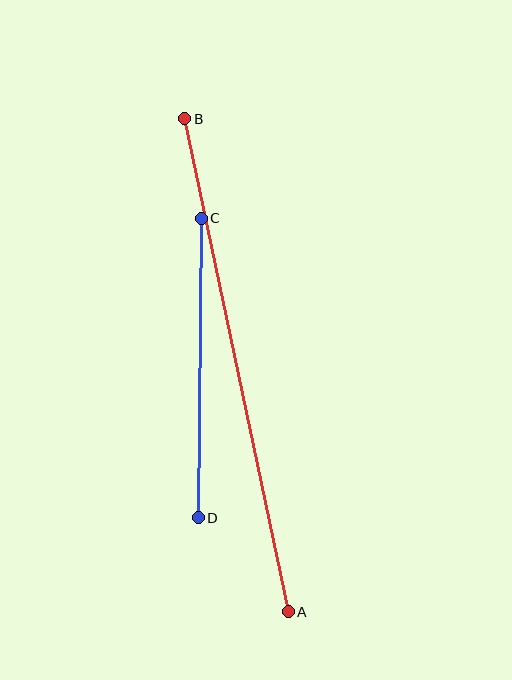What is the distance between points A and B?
The distance is approximately 503 pixels.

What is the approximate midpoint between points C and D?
The midpoint is at approximately (200, 368) pixels.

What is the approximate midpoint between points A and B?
The midpoint is at approximately (236, 365) pixels.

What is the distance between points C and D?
The distance is approximately 300 pixels.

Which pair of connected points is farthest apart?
Points A and B are farthest apart.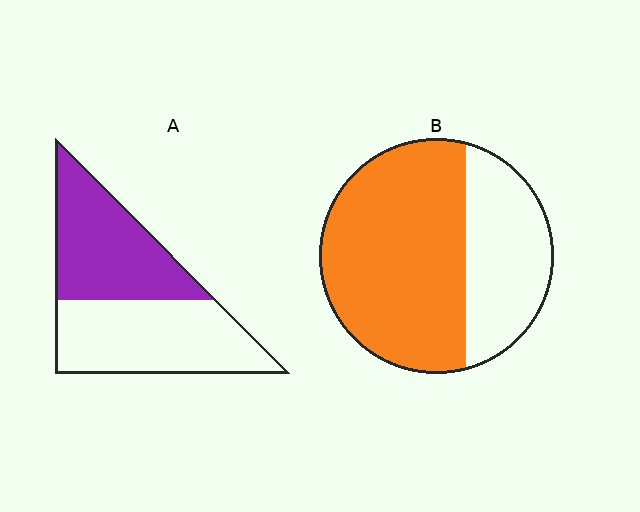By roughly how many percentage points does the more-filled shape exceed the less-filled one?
By roughly 20 percentage points (B over A).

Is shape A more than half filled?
Roughly half.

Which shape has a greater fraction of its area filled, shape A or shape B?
Shape B.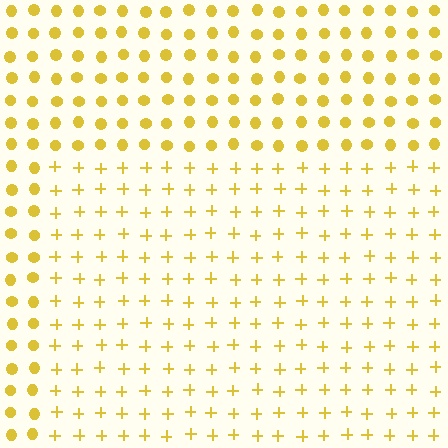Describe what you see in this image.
The image is filled with small yellow elements arranged in a uniform grid. A rectangle-shaped region contains plus signs, while the surrounding area contains circles. The boundary is defined purely by the change in element shape.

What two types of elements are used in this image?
The image uses plus signs inside the rectangle region and circles outside it.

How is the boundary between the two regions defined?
The boundary is defined by a change in element shape: plus signs inside vs. circles outside. All elements share the same color and spacing.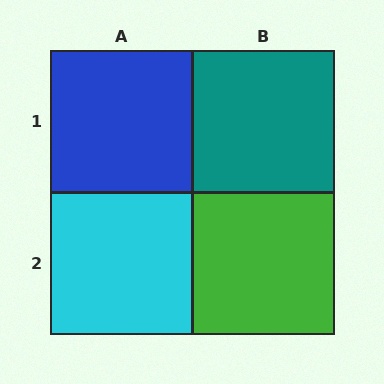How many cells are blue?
1 cell is blue.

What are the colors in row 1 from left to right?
Blue, teal.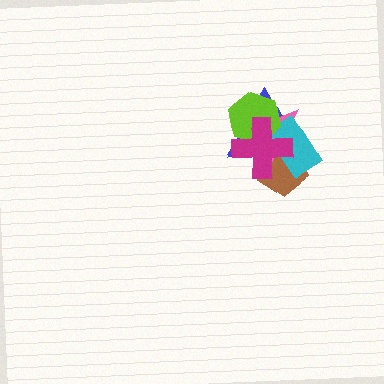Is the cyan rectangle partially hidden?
Yes, it is partially covered by another shape.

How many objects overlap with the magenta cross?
5 objects overlap with the magenta cross.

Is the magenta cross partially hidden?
No, no other shape covers it.